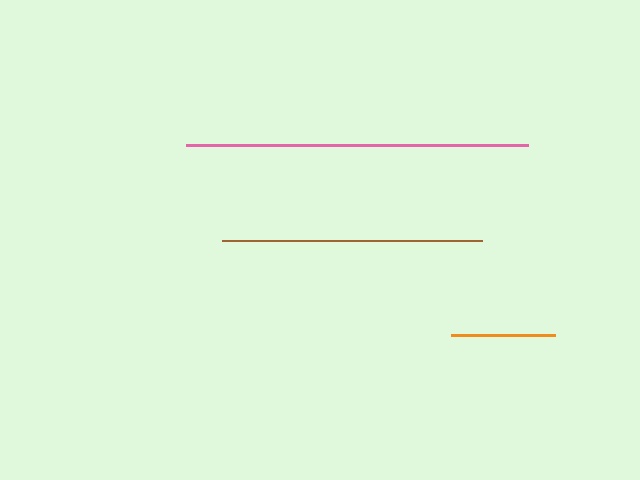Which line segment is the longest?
The pink line is the longest at approximately 341 pixels.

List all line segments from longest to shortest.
From longest to shortest: pink, brown, orange.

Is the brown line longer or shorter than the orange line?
The brown line is longer than the orange line.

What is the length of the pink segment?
The pink segment is approximately 341 pixels long.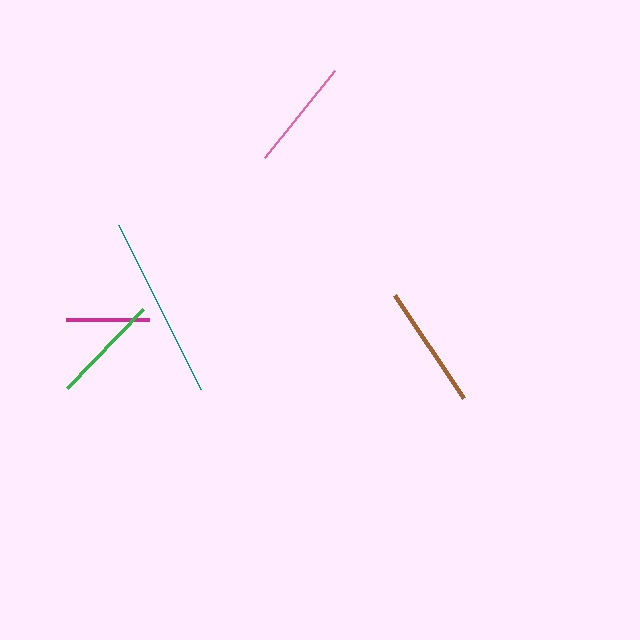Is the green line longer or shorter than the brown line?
The brown line is longer than the green line.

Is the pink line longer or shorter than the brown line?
The brown line is longer than the pink line.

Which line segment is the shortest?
The magenta line is the shortest at approximately 83 pixels.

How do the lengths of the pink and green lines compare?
The pink and green lines are approximately the same length.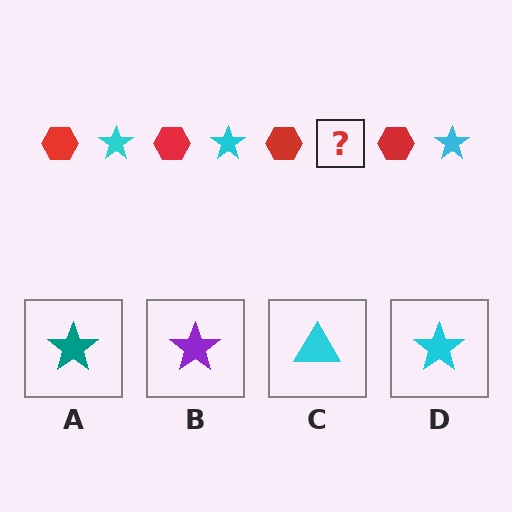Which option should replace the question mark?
Option D.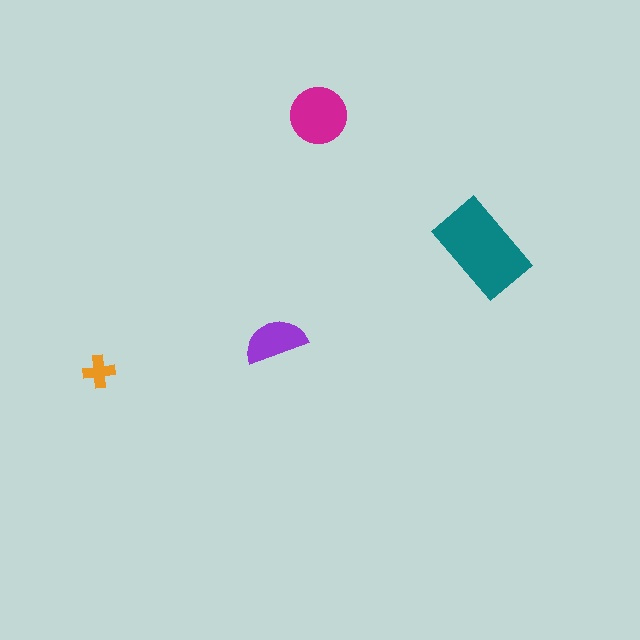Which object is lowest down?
The orange cross is bottommost.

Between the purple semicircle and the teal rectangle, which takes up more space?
The teal rectangle.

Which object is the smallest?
The orange cross.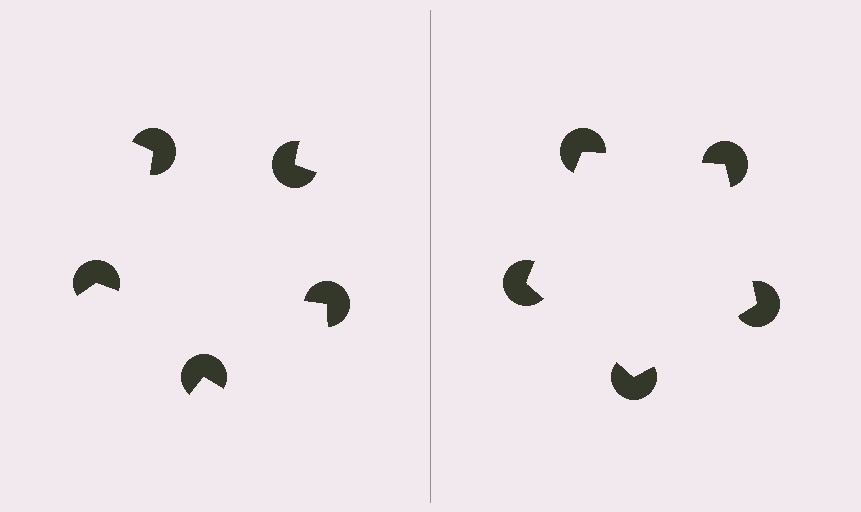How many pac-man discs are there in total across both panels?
10 — 5 on each side.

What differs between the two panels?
The pac-man discs are positioned identically on both sides; only the wedge orientations differ. On the right they align to a pentagon; on the left they are misaligned.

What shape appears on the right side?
An illusory pentagon.